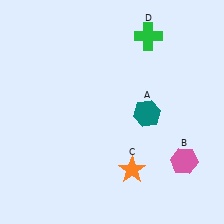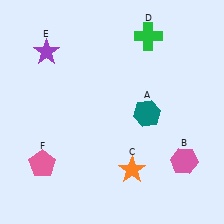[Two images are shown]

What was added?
A purple star (E), a pink pentagon (F) were added in Image 2.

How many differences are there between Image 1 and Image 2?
There are 2 differences between the two images.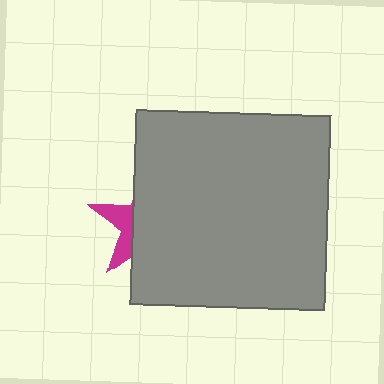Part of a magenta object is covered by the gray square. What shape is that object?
It is a star.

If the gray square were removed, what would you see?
You would see the complete magenta star.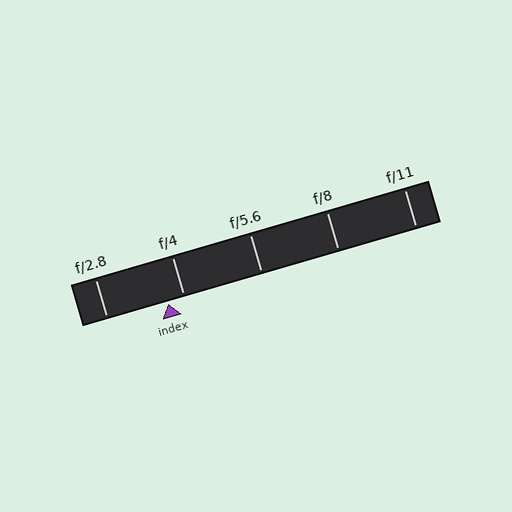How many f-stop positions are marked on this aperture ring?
There are 5 f-stop positions marked.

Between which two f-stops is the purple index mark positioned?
The index mark is between f/2.8 and f/4.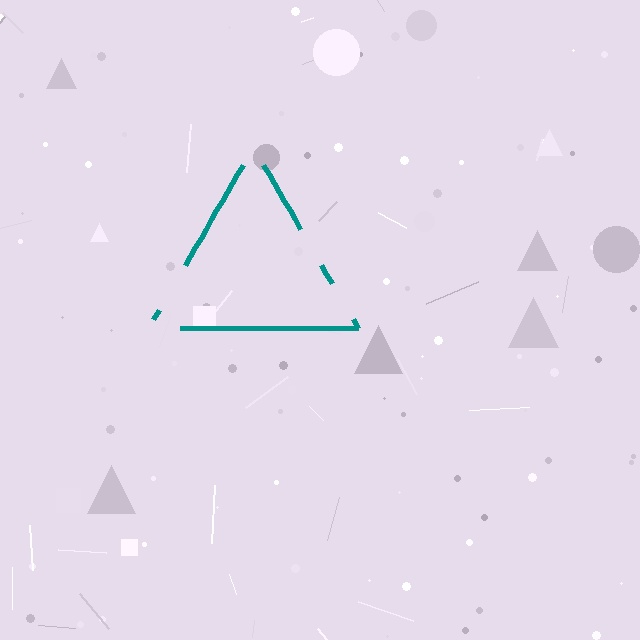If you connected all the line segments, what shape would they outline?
They would outline a triangle.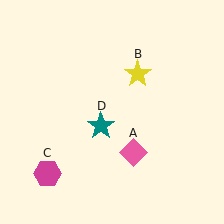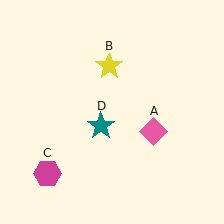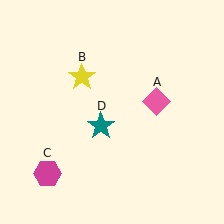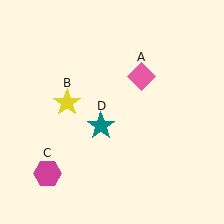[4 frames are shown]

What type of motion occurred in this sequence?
The pink diamond (object A), yellow star (object B) rotated counterclockwise around the center of the scene.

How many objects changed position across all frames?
2 objects changed position: pink diamond (object A), yellow star (object B).